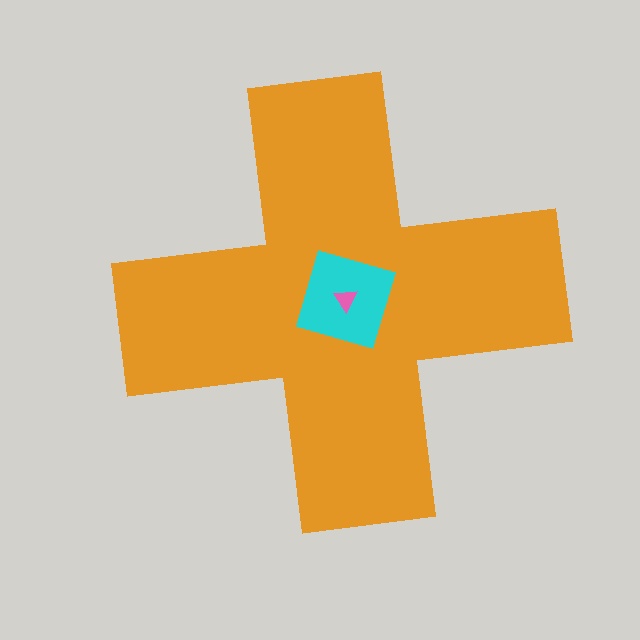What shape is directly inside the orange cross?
The cyan diamond.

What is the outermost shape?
The orange cross.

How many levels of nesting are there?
3.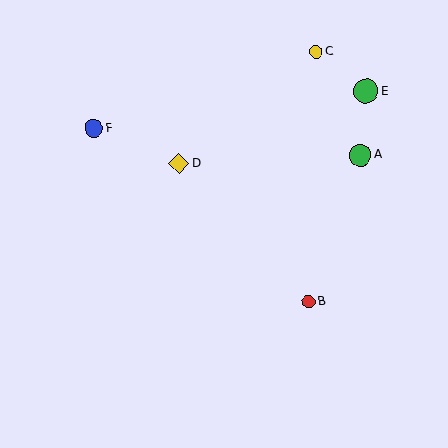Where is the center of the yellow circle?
The center of the yellow circle is at (316, 52).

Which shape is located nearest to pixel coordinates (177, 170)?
The yellow diamond (labeled D) at (179, 164) is nearest to that location.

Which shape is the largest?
The green circle (labeled E) is the largest.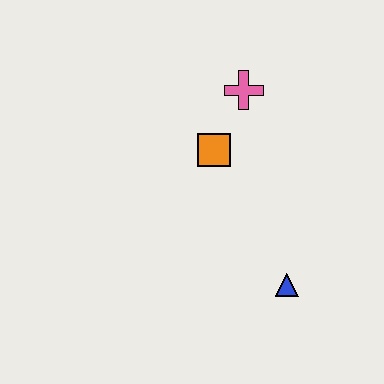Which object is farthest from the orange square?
The blue triangle is farthest from the orange square.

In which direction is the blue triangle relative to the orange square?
The blue triangle is below the orange square.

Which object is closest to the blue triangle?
The orange square is closest to the blue triangle.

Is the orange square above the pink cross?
No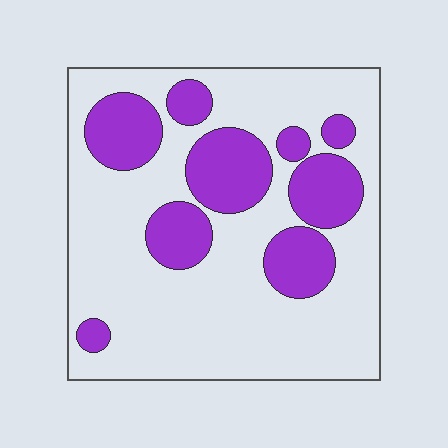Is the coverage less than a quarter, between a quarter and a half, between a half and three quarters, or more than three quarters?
Between a quarter and a half.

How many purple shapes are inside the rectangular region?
9.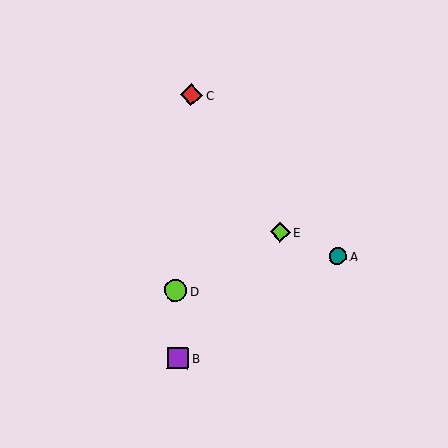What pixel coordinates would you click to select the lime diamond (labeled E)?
Click at (280, 232) to select the lime diamond E.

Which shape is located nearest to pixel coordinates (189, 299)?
The lime circle (labeled D) at (176, 291) is nearest to that location.